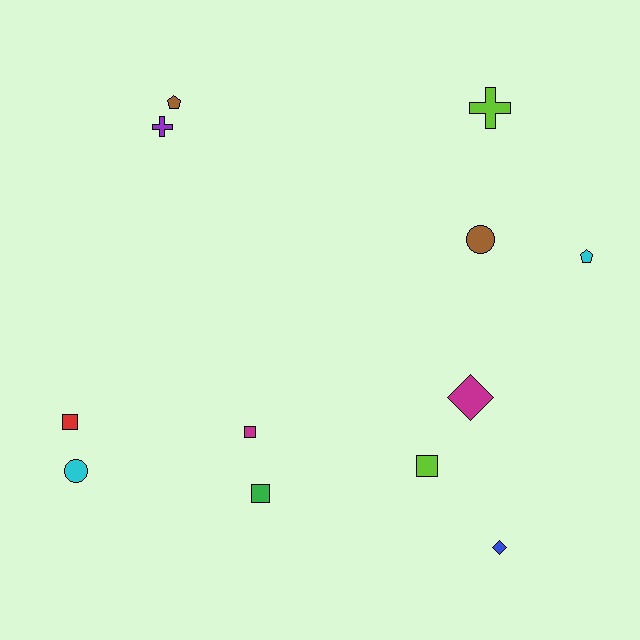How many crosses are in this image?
There are 2 crosses.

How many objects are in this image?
There are 12 objects.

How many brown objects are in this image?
There are 2 brown objects.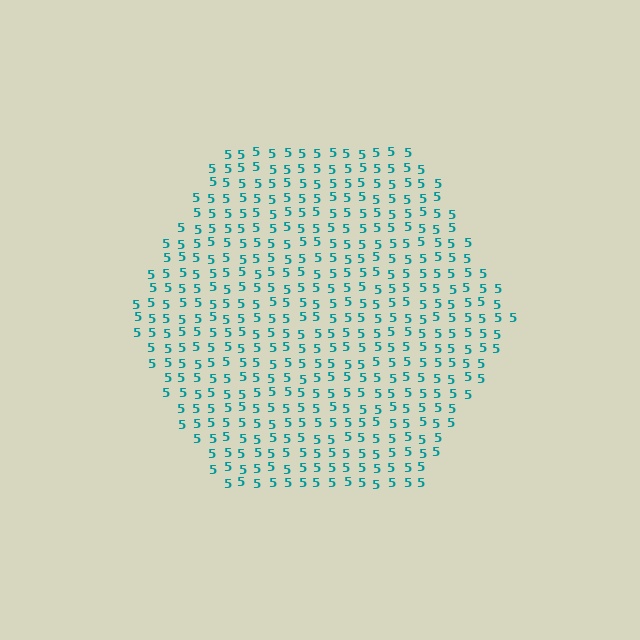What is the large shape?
The large shape is a hexagon.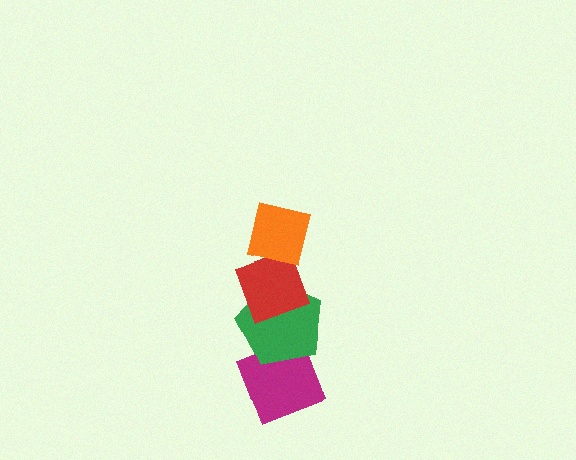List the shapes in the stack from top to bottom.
From top to bottom: the orange square, the red diamond, the green pentagon, the magenta diamond.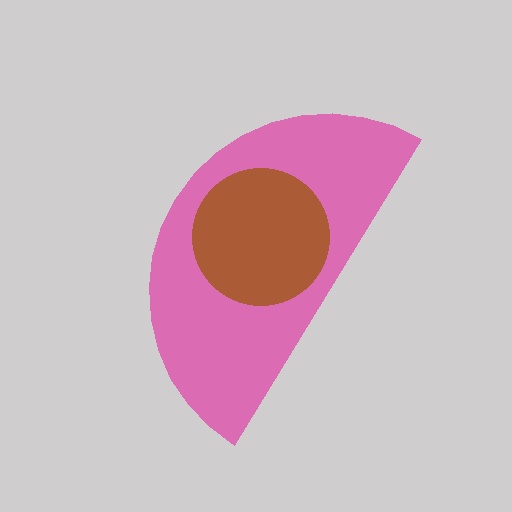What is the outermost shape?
The pink semicircle.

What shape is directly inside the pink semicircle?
The brown circle.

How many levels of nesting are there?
2.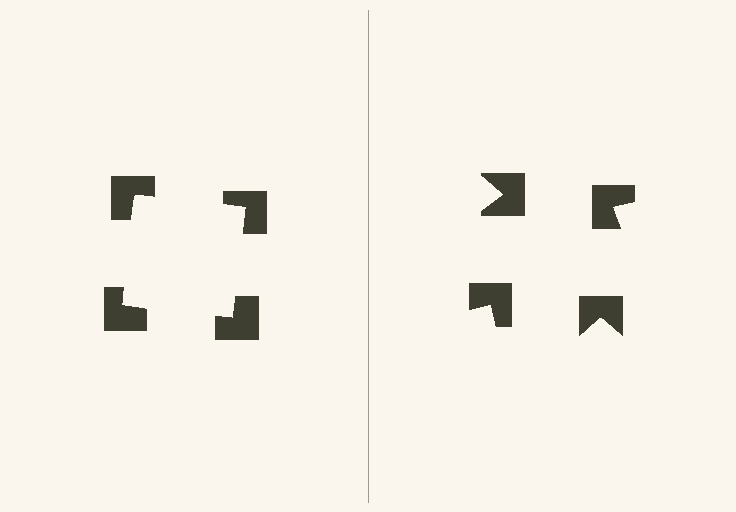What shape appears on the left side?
An illusory square.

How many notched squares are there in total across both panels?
8 — 4 on each side.